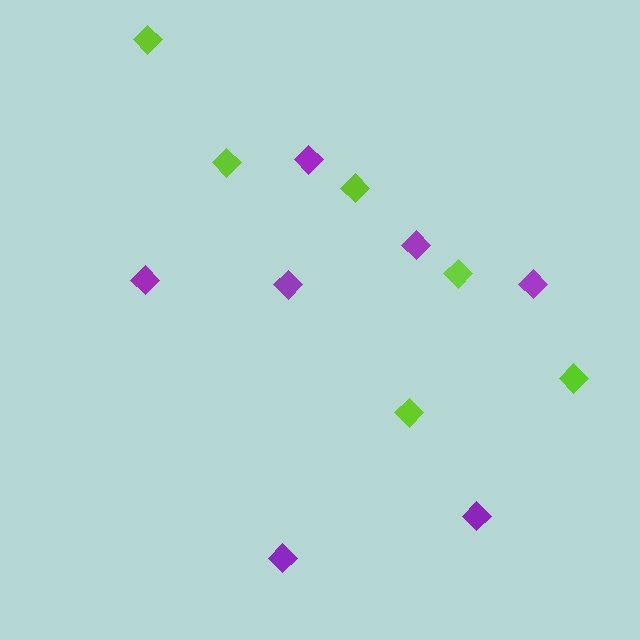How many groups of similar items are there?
There are 2 groups: one group of lime diamonds (6) and one group of purple diamonds (7).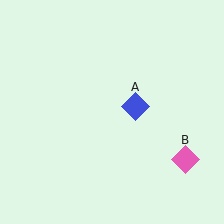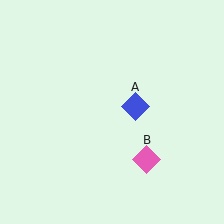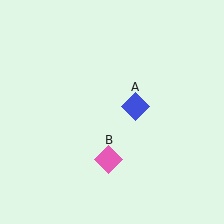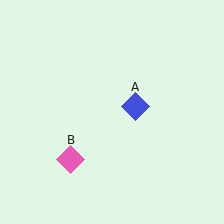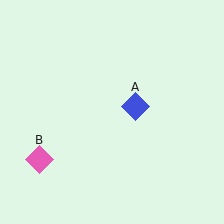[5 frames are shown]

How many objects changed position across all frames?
1 object changed position: pink diamond (object B).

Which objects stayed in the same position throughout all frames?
Blue diamond (object A) remained stationary.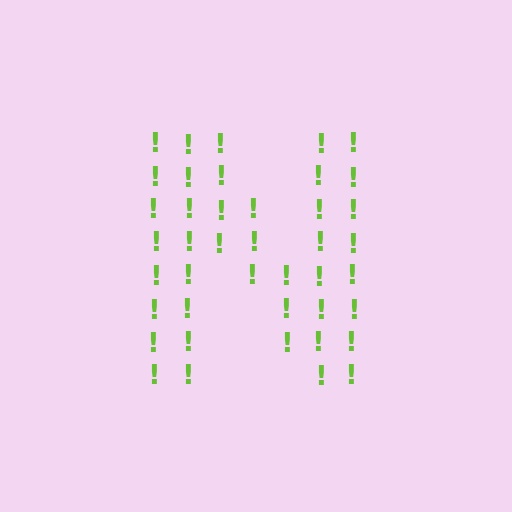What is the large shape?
The large shape is the letter N.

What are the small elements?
The small elements are exclamation marks.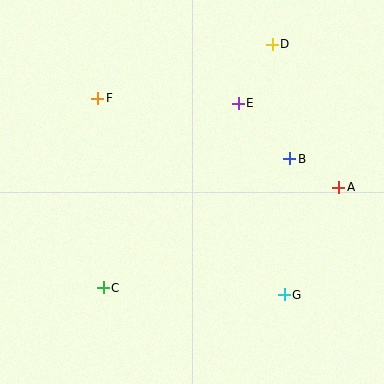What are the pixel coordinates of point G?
Point G is at (284, 295).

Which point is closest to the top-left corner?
Point F is closest to the top-left corner.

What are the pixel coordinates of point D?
Point D is at (272, 44).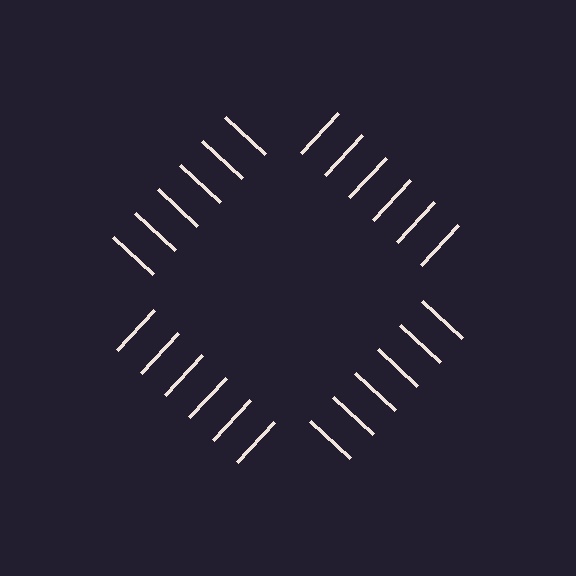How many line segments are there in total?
24 — 6 along each of the 4 edges.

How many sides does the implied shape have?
4 sides — the line-ends trace a square.